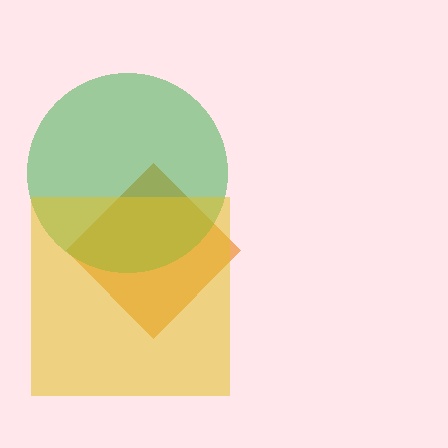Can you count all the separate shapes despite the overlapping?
Yes, there are 3 separate shapes.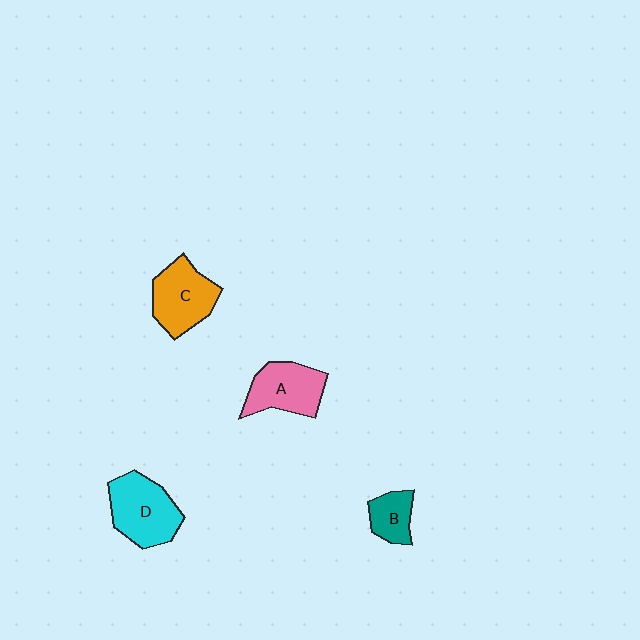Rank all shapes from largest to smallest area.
From largest to smallest: D (cyan), C (orange), A (pink), B (teal).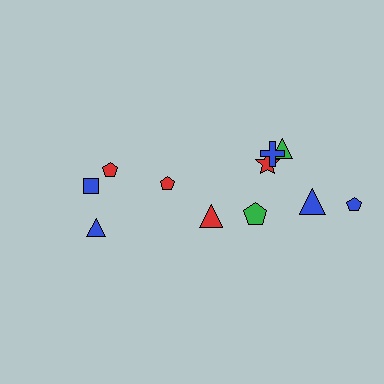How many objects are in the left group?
There are 4 objects.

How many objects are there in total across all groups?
There are 11 objects.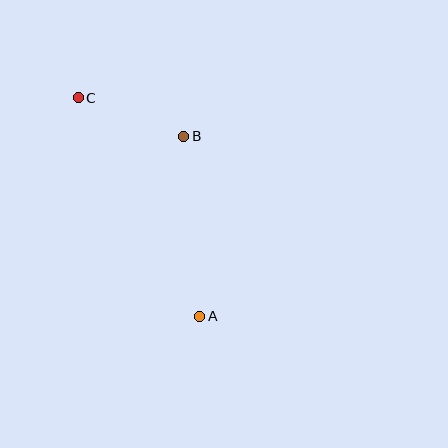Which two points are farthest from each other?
Points A and C are farthest from each other.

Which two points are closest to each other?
Points B and C are closest to each other.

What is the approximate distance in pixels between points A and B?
The distance between A and B is approximately 181 pixels.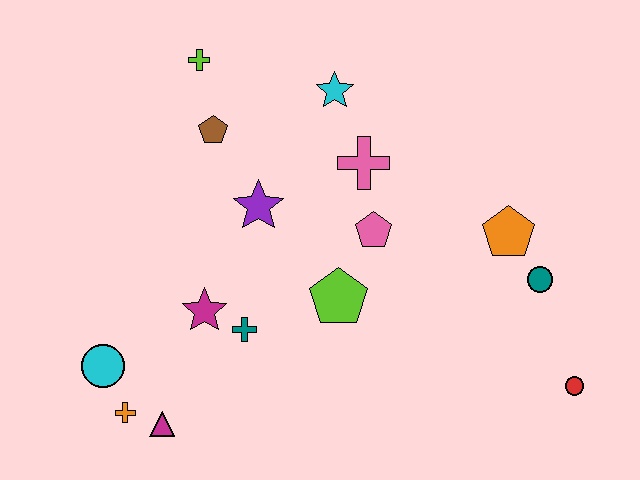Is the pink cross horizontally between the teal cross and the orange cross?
No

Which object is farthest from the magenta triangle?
The red circle is farthest from the magenta triangle.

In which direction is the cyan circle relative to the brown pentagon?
The cyan circle is below the brown pentagon.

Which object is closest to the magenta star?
The teal cross is closest to the magenta star.